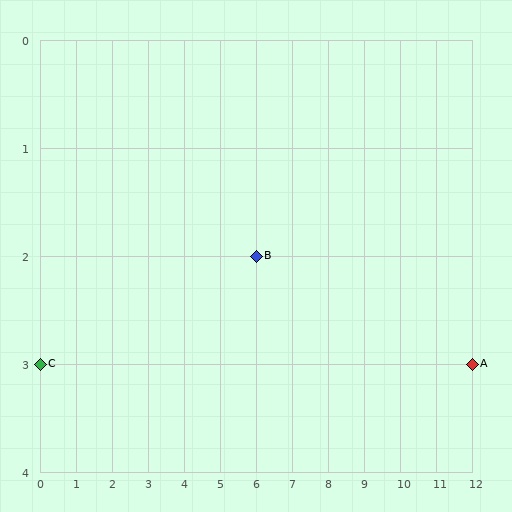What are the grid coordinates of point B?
Point B is at grid coordinates (6, 2).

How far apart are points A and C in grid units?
Points A and C are 12 columns apart.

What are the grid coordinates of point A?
Point A is at grid coordinates (12, 3).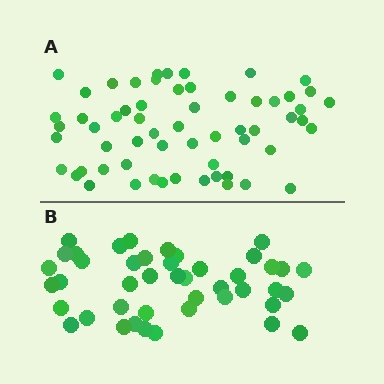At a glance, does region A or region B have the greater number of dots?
Region A (the top region) has more dots.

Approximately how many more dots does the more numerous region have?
Region A has approximately 15 more dots than region B.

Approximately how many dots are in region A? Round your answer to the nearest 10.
About 60 dots.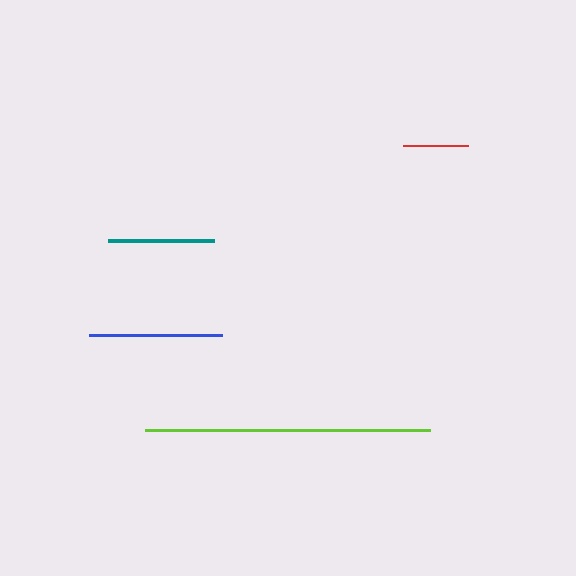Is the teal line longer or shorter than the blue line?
The blue line is longer than the teal line.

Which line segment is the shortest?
The red line is the shortest at approximately 65 pixels.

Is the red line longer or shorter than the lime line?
The lime line is longer than the red line.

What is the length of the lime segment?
The lime segment is approximately 285 pixels long.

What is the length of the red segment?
The red segment is approximately 65 pixels long.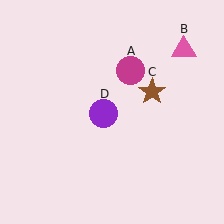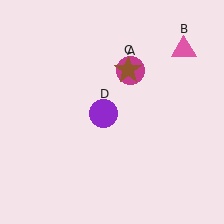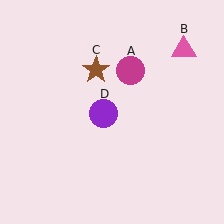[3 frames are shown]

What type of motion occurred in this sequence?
The brown star (object C) rotated counterclockwise around the center of the scene.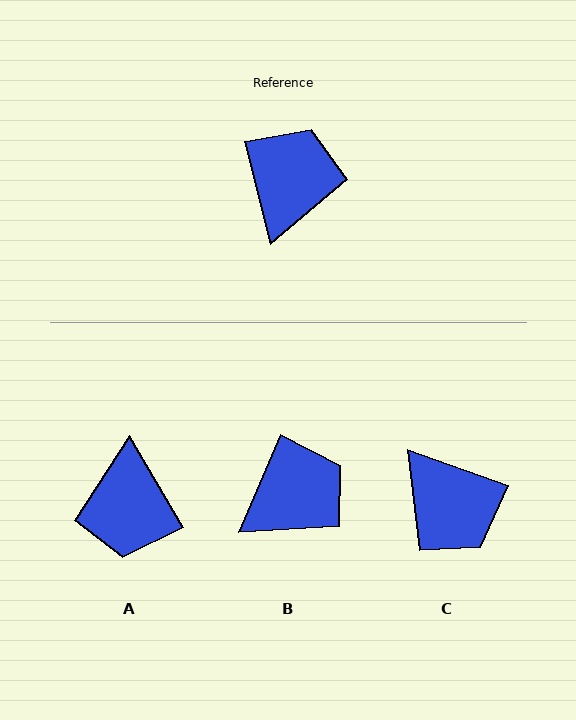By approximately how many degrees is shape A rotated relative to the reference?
Approximately 163 degrees clockwise.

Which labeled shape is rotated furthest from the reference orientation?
A, about 163 degrees away.